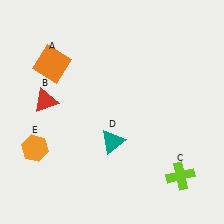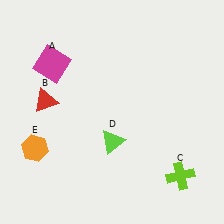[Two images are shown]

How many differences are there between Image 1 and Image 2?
There are 2 differences between the two images.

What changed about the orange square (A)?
In Image 1, A is orange. In Image 2, it changed to magenta.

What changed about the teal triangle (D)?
In Image 1, D is teal. In Image 2, it changed to lime.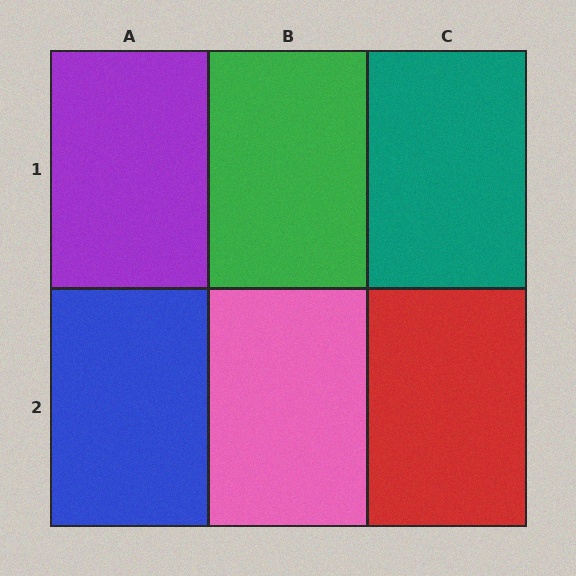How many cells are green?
1 cell is green.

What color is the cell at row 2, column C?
Red.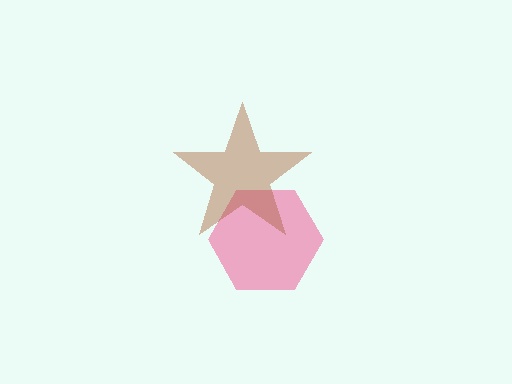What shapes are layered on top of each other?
The layered shapes are: a pink hexagon, a brown star.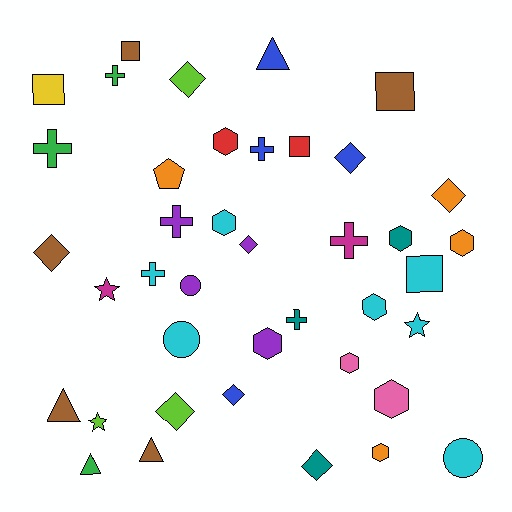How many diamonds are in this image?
There are 8 diamonds.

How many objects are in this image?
There are 40 objects.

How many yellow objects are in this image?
There is 1 yellow object.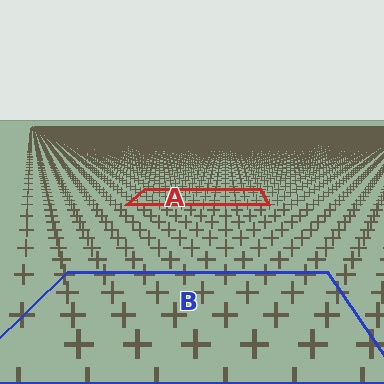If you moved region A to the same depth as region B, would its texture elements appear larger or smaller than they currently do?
They would appear larger. At a closer depth, the same texture elements are projected at a bigger on-screen size.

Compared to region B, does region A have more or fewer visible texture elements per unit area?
Region A has more texture elements per unit area — they are packed more densely because it is farther away.